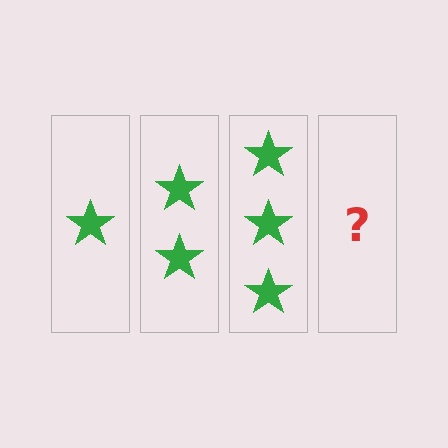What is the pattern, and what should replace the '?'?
The pattern is that each step adds one more star. The '?' should be 4 stars.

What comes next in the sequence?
The next element should be 4 stars.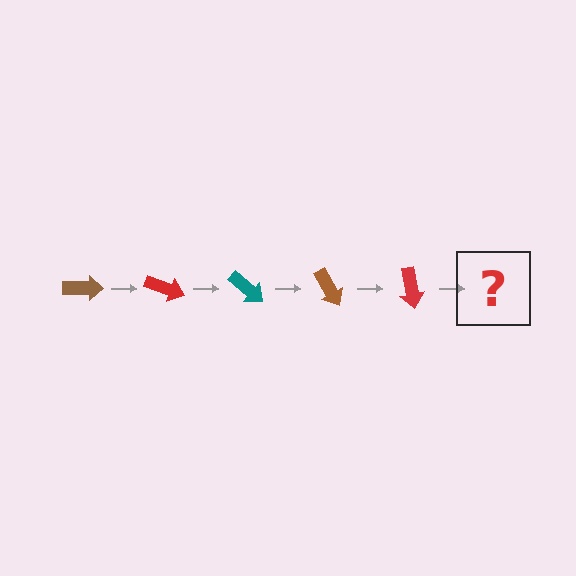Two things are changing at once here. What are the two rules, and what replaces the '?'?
The two rules are that it rotates 20 degrees each step and the color cycles through brown, red, and teal. The '?' should be a teal arrow, rotated 100 degrees from the start.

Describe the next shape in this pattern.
It should be a teal arrow, rotated 100 degrees from the start.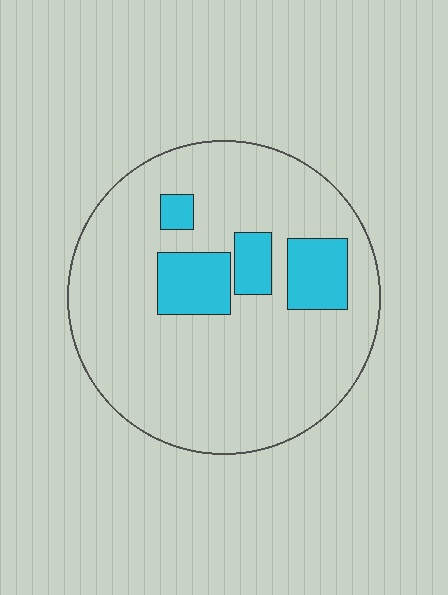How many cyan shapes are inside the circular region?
4.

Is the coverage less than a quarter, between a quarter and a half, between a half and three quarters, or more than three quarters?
Less than a quarter.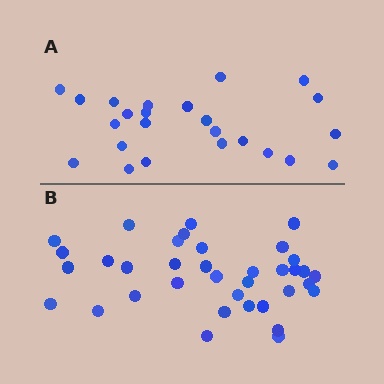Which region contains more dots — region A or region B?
Region B (the bottom region) has more dots.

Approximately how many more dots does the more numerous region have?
Region B has roughly 12 or so more dots than region A.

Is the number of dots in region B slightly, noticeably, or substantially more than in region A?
Region B has substantially more. The ratio is roughly 1.5 to 1.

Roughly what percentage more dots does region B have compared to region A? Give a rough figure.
About 50% more.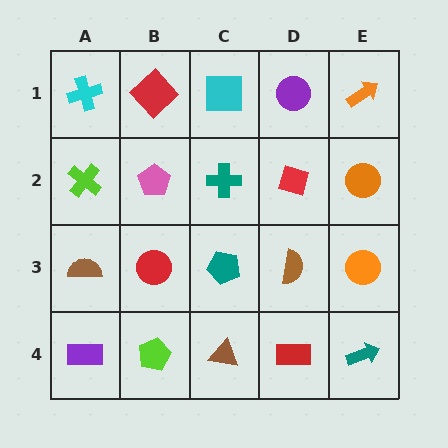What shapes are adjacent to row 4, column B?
A red circle (row 3, column B), a purple rectangle (row 4, column A), a brown triangle (row 4, column C).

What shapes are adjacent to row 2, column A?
A cyan cross (row 1, column A), a brown semicircle (row 3, column A), a pink pentagon (row 2, column B).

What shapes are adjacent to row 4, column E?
An orange circle (row 3, column E), a red rectangle (row 4, column D).